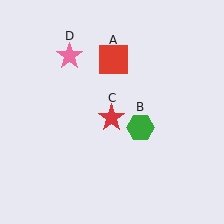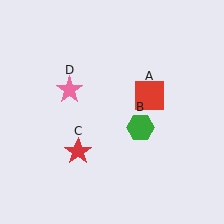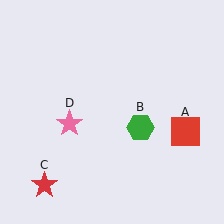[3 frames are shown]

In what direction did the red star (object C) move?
The red star (object C) moved down and to the left.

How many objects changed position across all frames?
3 objects changed position: red square (object A), red star (object C), pink star (object D).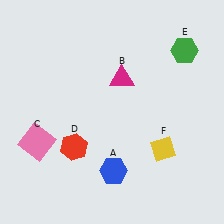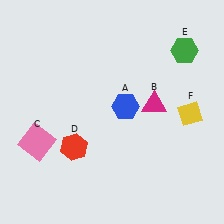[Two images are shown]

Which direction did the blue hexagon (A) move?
The blue hexagon (A) moved up.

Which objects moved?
The objects that moved are: the blue hexagon (A), the magenta triangle (B), the yellow diamond (F).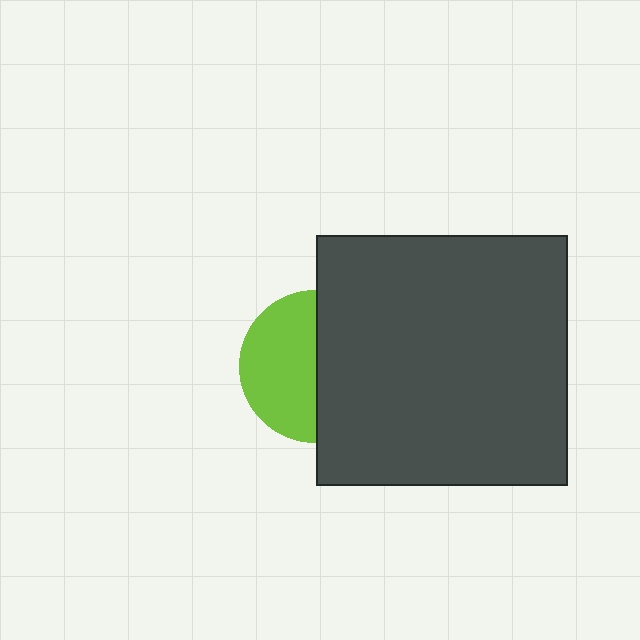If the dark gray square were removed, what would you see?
You would see the complete lime circle.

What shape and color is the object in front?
The object in front is a dark gray square.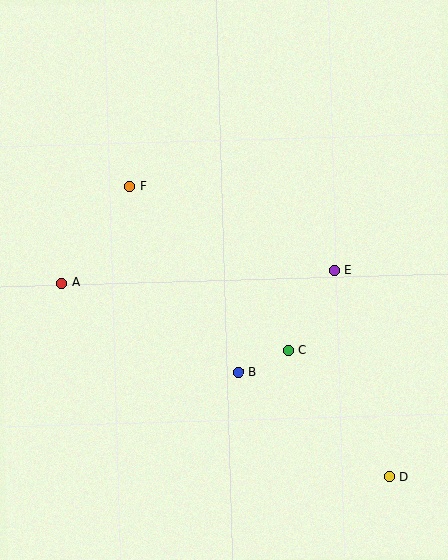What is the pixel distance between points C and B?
The distance between C and B is 55 pixels.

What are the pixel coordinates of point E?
Point E is at (334, 270).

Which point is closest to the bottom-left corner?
Point A is closest to the bottom-left corner.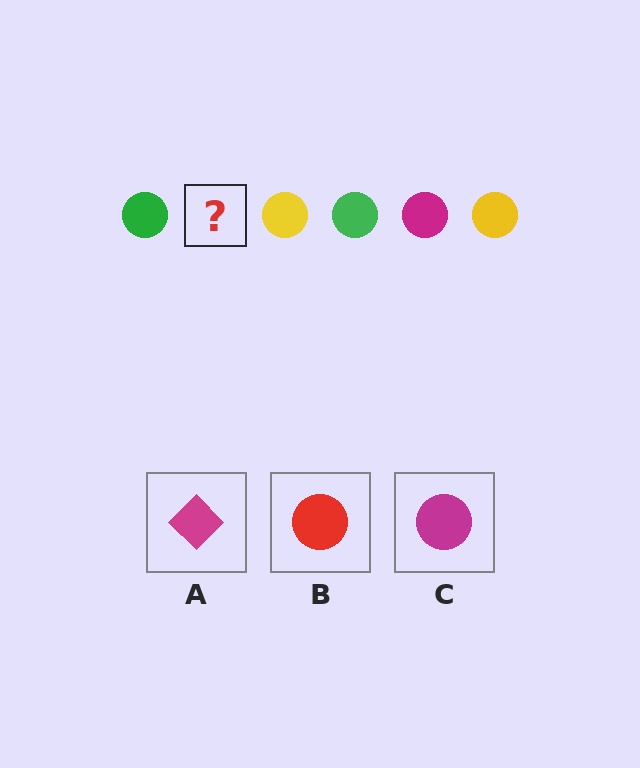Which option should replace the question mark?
Option C.